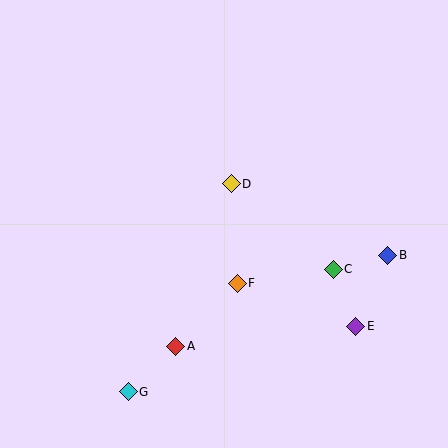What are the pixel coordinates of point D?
Point D is at (231, 184).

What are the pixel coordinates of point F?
Point F is at (237, 283).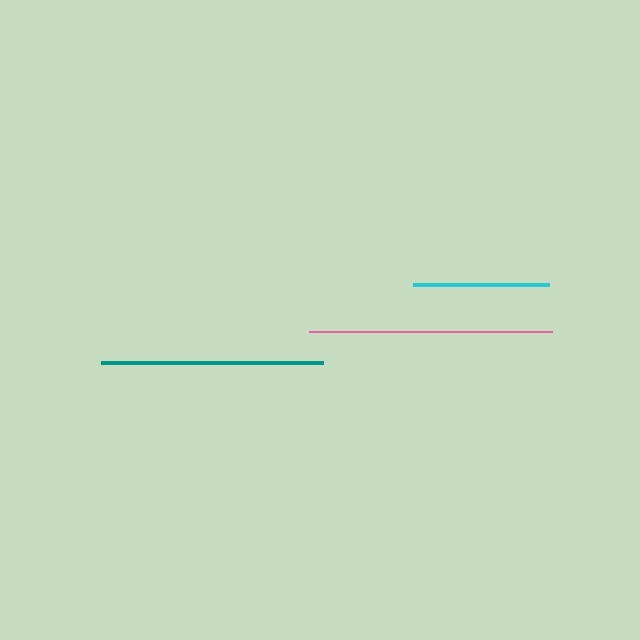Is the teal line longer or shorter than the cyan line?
The teal line is longer than the cyan line.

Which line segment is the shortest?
The cyan line is the shortest at approximately 136 pixels.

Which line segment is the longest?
The pink line is the longest at approximately 243 pixels.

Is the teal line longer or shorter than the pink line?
The pink line is longer than the teal line.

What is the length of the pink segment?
The pink segment is approximately 243 pixels long.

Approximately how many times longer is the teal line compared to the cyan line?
The teal line is approximately 1.6 times the length of the cyan line.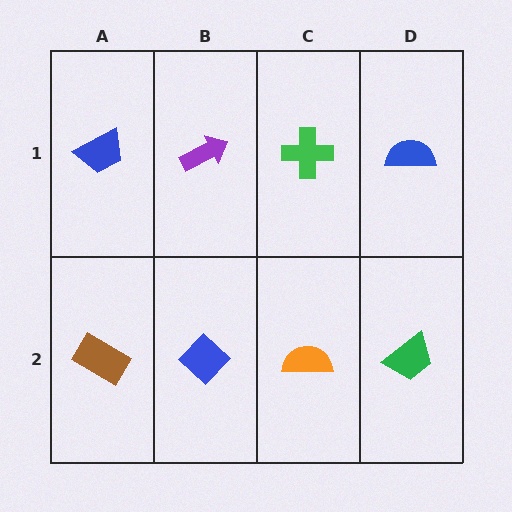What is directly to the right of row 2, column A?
A blue diamond.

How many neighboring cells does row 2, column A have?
2.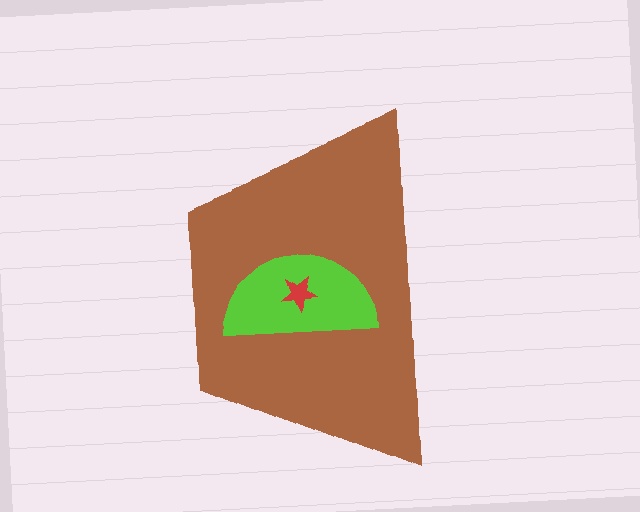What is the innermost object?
The red star.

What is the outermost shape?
The brown trapezoid.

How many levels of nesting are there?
3.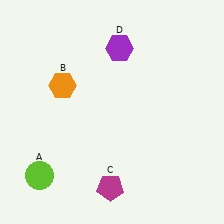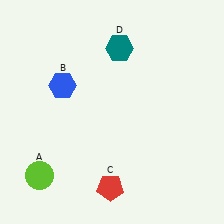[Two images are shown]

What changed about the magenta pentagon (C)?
In Image 1, C is magenta. In Image 2, it changed to red.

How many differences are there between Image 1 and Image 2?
There are 3 differences between the two images.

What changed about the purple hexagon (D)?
In Image 1, D is purple. In Image 2, it changed to teal.